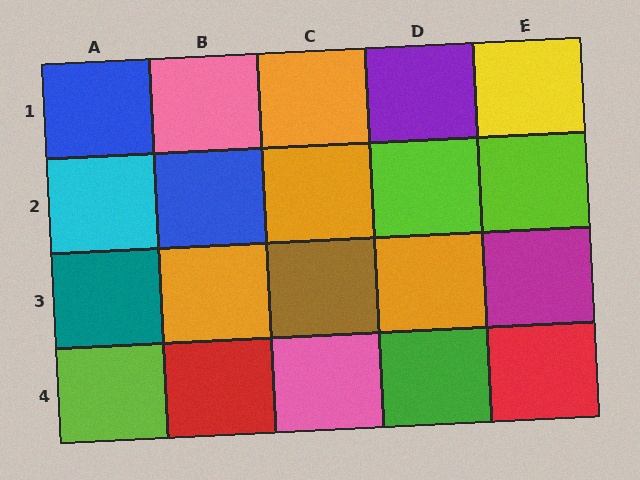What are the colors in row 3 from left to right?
Teal, orange, brown, orange, magenta.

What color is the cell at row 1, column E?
Yellow.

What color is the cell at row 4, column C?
Pink.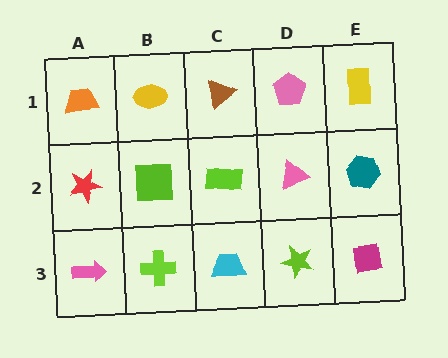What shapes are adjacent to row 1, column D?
A pink triangle (row 2, column D), a brown triangle (row 1, column C), a yellow rectangle (row 1, column E).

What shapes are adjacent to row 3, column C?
A lime rectangle (row 2, column C), a lime cross (row 3, column B), a lime star (row 3, column D).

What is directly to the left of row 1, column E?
A pink pentagon.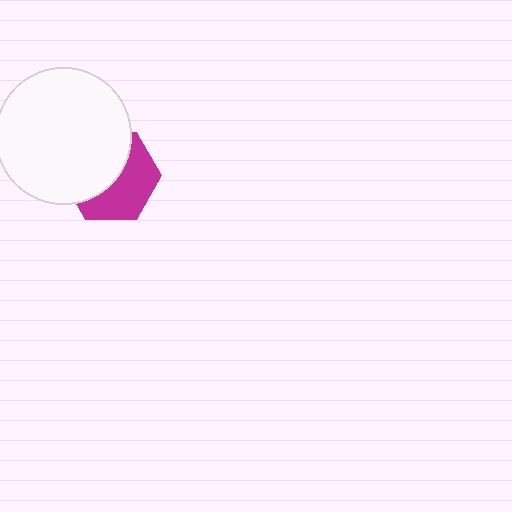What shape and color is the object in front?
The object in front is a white circle.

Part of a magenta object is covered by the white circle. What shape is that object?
It is a hexagon.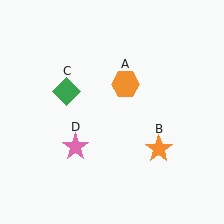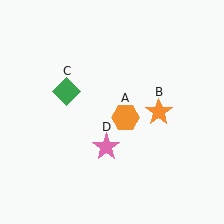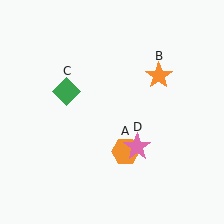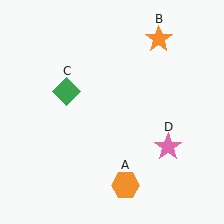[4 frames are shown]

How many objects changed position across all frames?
3 objects changed position: orange hexagon (object A), orange star (object B), pink star (object D).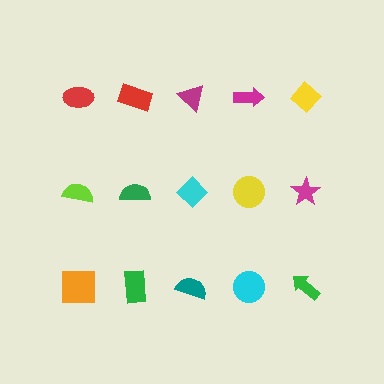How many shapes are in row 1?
5 shapes.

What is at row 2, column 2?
A green semicircle.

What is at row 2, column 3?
A cyan diamond.